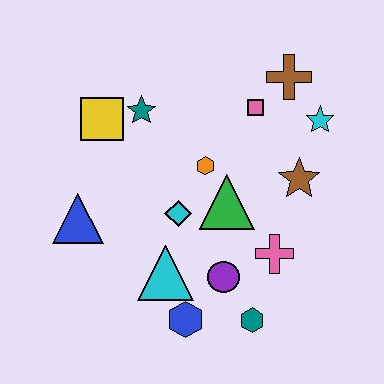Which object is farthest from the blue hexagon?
The brown cross is farthest from the blue hexagon.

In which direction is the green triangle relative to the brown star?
The green triangle is to the left of the brown star.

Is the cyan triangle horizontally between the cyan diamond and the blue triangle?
Yes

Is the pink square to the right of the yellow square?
Yes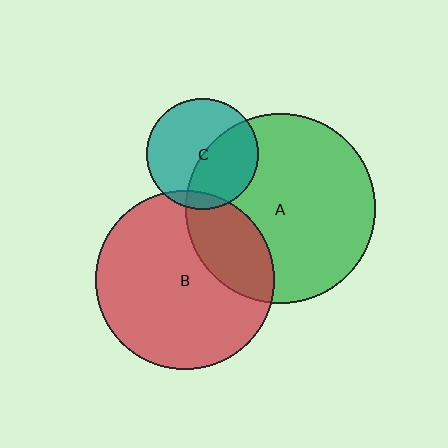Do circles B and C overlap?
Yes.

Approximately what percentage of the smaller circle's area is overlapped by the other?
Approximately 10%.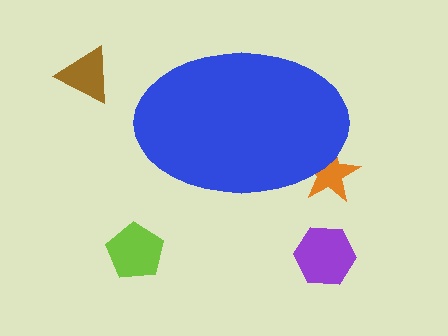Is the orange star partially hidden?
Yes, the orange star is partially hidden behind the blue ellipse.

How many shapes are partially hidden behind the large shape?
1 shape is partially hidden.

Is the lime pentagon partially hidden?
No, the lime pentagon is fully visible.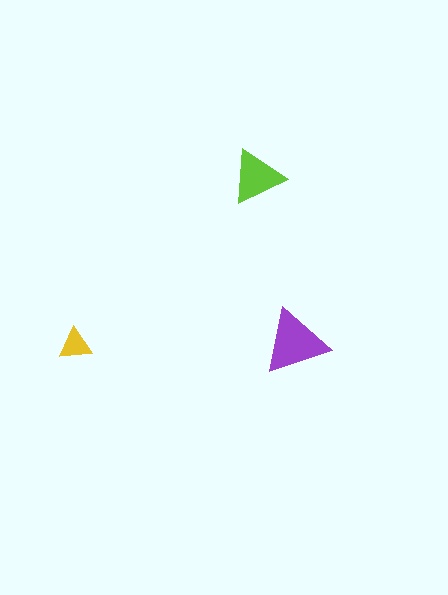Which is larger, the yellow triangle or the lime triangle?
The lime one.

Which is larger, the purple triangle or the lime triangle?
The purple one.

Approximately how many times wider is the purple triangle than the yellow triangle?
About 2 times wider.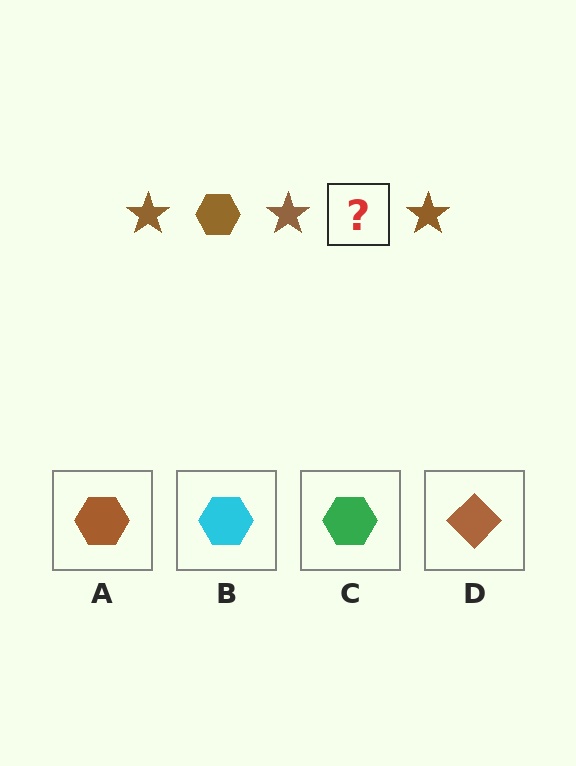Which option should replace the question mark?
Option A.